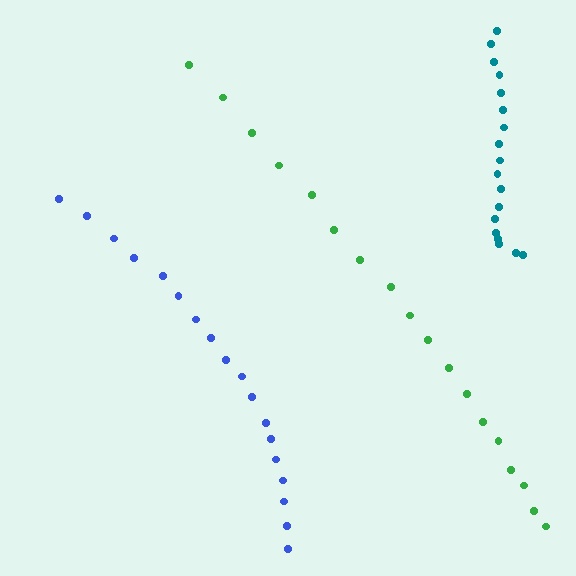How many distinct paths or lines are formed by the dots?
There are 3 distinct paths.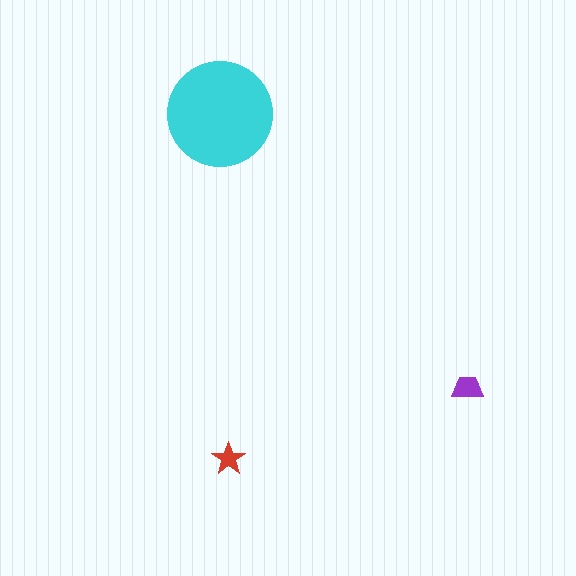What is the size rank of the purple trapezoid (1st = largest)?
2nd.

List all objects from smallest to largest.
The red star, the purple trapezoid, the cyan circle.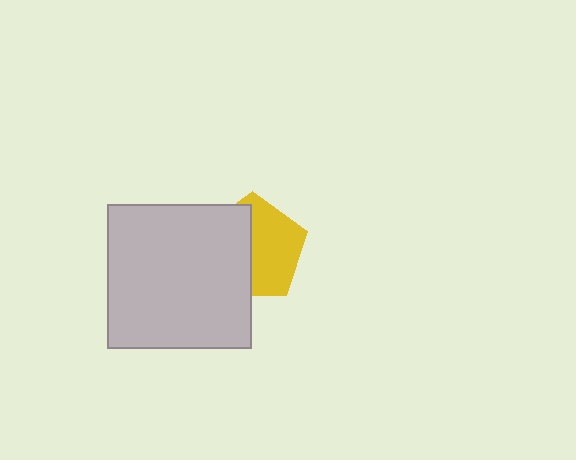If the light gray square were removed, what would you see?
You would see the complete yellow pentagon.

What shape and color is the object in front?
The object in front is a light gray square.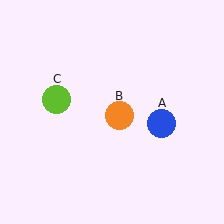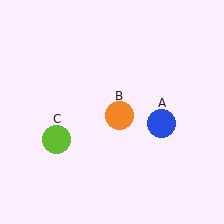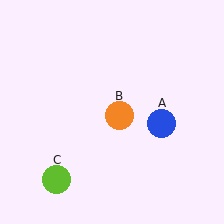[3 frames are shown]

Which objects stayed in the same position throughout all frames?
Blue circle (object A) and orange circle (object B) remained stationary.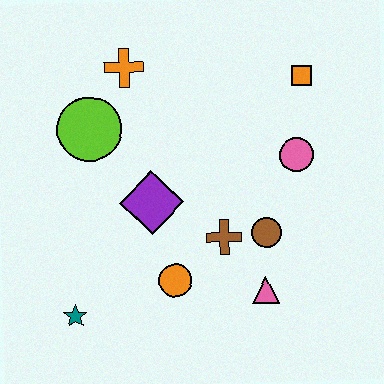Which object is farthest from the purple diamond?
The orange square is farthest from the purple diamond.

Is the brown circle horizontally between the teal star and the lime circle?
No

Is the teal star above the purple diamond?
No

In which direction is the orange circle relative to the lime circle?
The orange circle is below the lime circle.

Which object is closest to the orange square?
The pink circle is closest to the orange square.